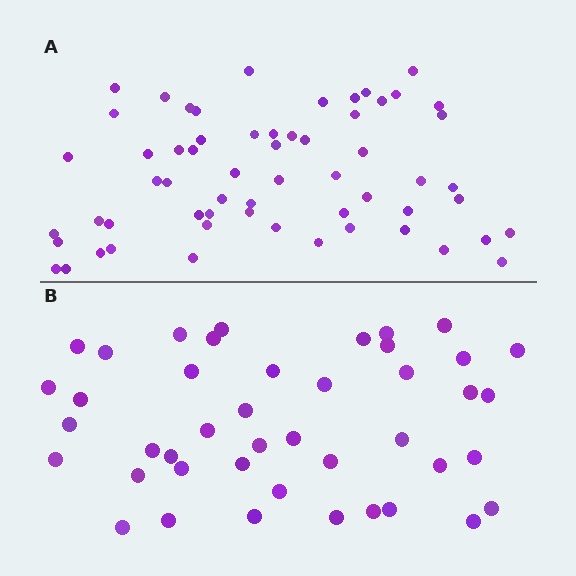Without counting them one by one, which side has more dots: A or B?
Region A (the top region) has more dots.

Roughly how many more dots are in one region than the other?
Region A has approximately 15 more dots than region B.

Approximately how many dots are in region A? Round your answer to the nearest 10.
About 60 dots.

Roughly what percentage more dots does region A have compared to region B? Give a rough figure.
About 40% more.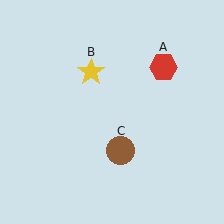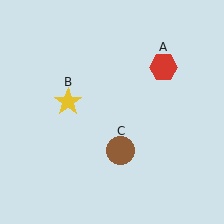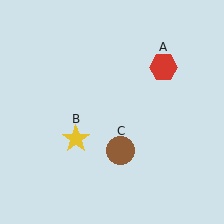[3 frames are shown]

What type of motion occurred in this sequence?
The yellow star (object B) rotated counterclockwise around the center of the scene.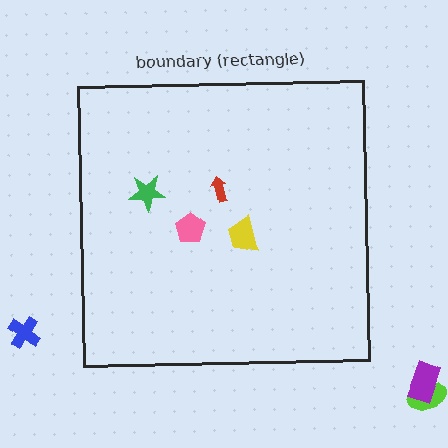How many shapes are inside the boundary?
4 inside, 3 outside.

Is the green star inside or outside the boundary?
Inside.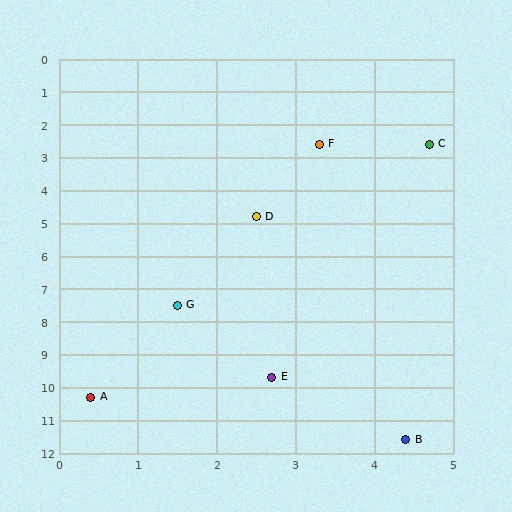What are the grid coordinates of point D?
Point D is at approximately (2.5, 4.8).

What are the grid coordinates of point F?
Point F is at approximately (3.3, 2.6).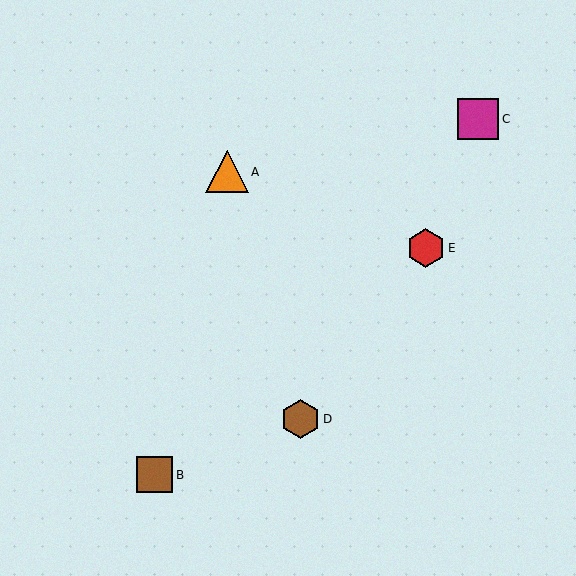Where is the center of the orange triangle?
The center of the orange triangle is at (227, 172).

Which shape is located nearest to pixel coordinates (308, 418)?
The brown hexagon (labeled D) at (300, 419) is nearest to that location.